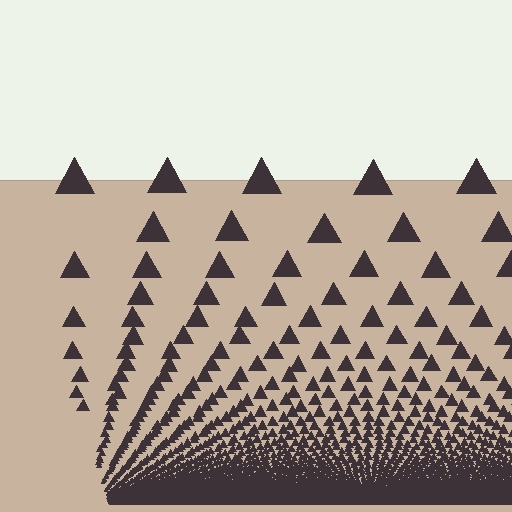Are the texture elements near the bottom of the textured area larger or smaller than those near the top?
Smaller. The gradient is inverted — elements near the bottom are smaller and denser.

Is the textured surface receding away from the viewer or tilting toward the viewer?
The surface appears to tilt toward the viewer. Texture elements get larger and sparser toward the top.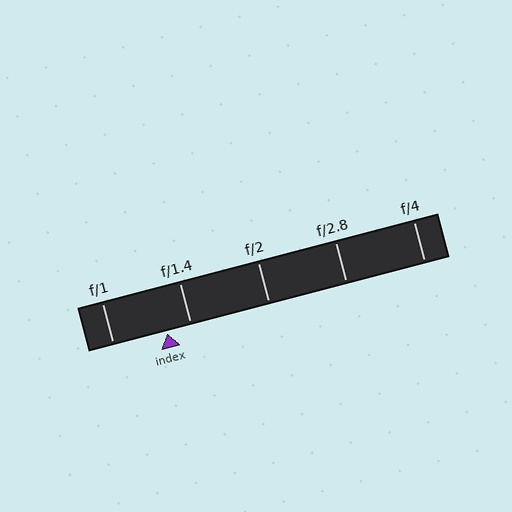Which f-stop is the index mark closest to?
The index mark is closest to f/1.4.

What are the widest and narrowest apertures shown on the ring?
The widest aperture shown is f/1 and the narrowest is f/4.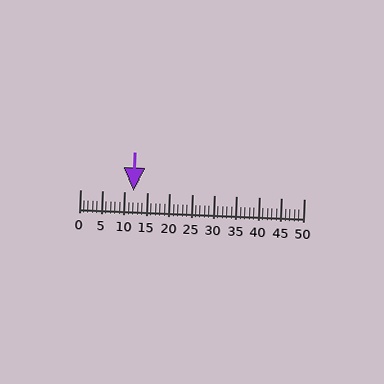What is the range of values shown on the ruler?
The ruler shows values from 0 to 50.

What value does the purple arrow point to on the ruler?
The purple arrow points to approximately 12.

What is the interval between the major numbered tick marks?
The major tick marks are spaced 5 units apart.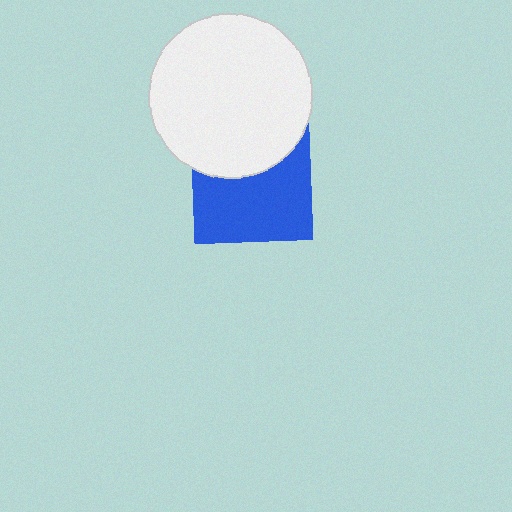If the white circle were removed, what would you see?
You would see the complete blue square.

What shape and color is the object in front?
The object in front is a white circle.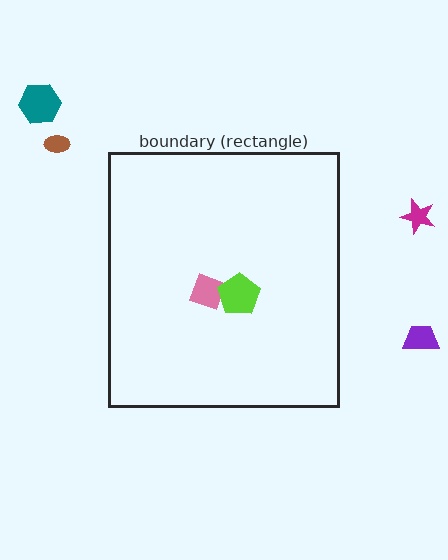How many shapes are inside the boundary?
2 inside, 4 outside.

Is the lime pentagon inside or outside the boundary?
Inside.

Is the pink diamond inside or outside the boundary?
Inside.